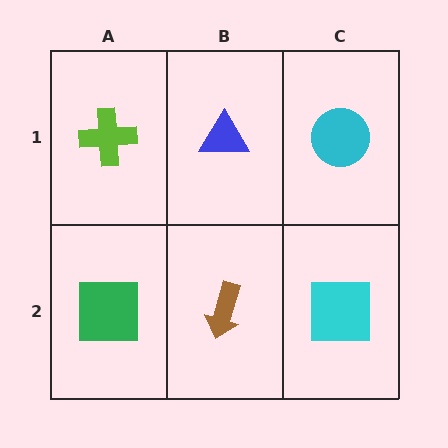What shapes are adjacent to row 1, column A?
A green square (row 2, column A), a blue triangle (row 1, column B).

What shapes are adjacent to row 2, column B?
A blue triangle (row 1, column B), a green square (row 2, column A), a cyan square (row 2, column C).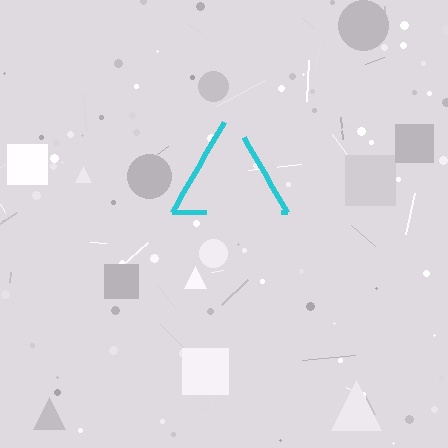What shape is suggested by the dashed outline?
The dashed outline suggests a triangle.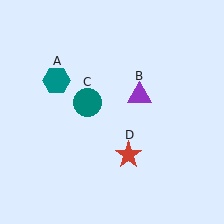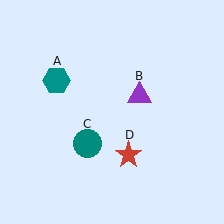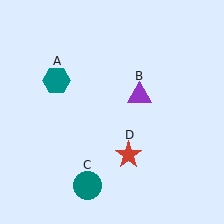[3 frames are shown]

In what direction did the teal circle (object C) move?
The teal circle (object C) moved down.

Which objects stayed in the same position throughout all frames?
Teal hexagon (object A) and purple triangle (object B) and red star (object D) remained stationary.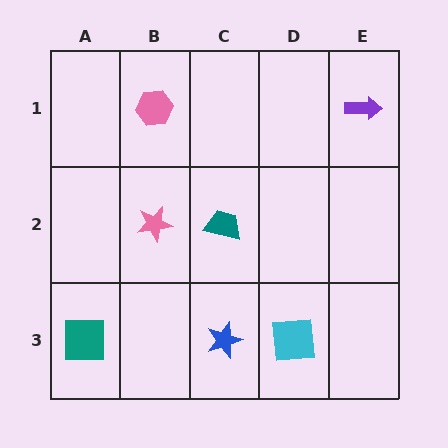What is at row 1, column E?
A purple arrow.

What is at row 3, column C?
A blue star.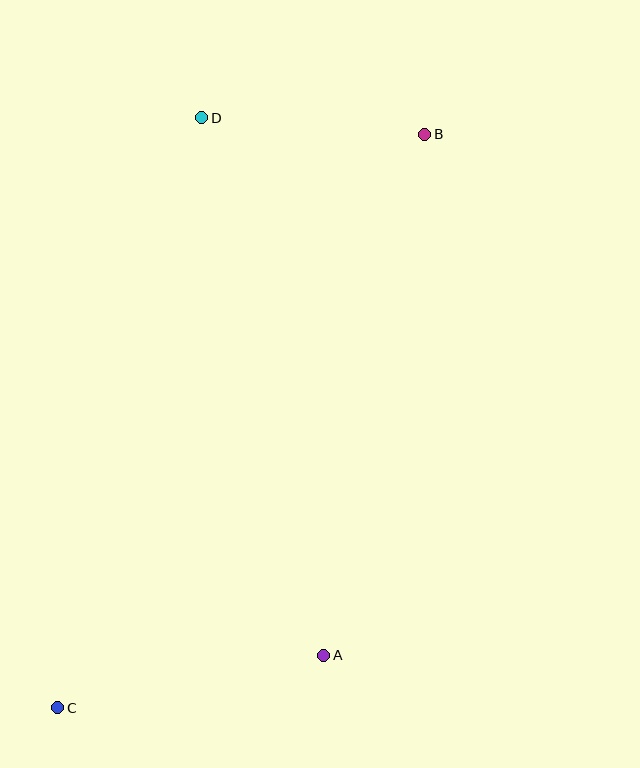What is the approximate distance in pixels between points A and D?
The distance between A and D is approximately 551 pixels.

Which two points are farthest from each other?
Points B and C are farthest from each other.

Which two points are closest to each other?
Points B and D are closest to each other.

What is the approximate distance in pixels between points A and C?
The distance between A and C is approximately 271 pixels.